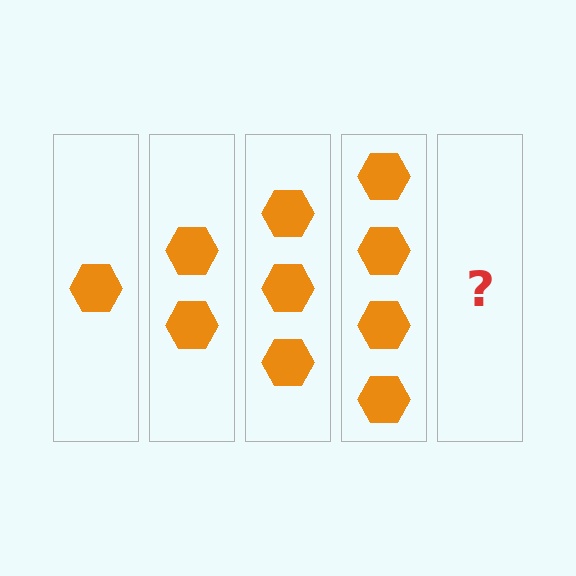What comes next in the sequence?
The next element should be 5 hexagons.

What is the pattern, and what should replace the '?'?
The pattern is that each step adds one more hexagon. The '?' should be 5 hexagons.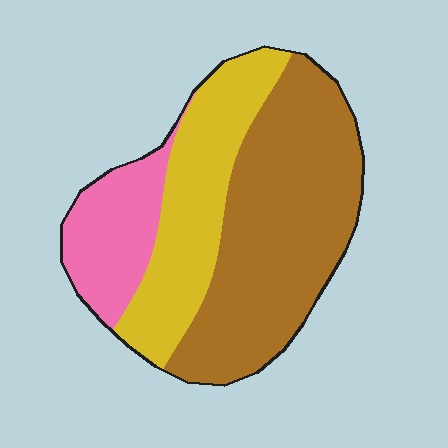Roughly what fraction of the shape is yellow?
Yellow takes up about one third (1/3) of the shape.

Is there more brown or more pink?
Brown.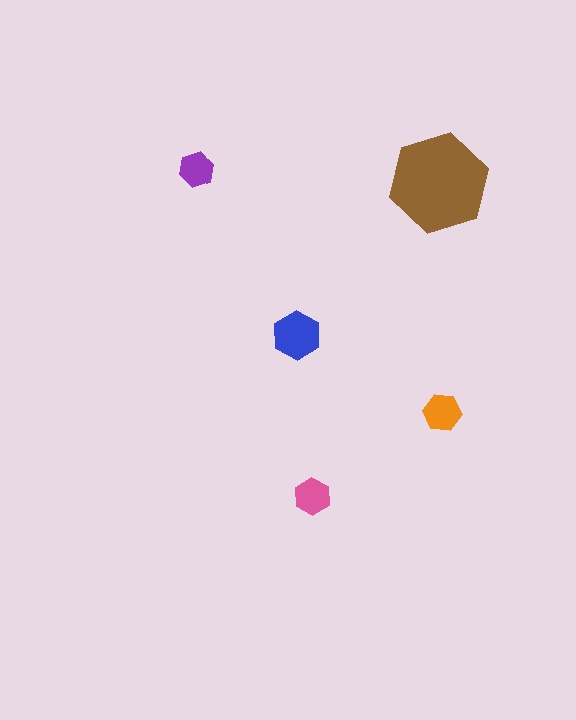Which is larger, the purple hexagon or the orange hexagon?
The orange one.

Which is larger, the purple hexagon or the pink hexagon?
The pink one.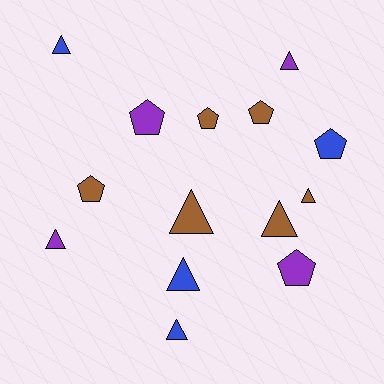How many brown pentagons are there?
There are 3 brown pentagons.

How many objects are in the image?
There are 14 objects.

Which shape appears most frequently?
Triangle, with 8 objects.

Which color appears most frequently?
Brown, with 6 objects.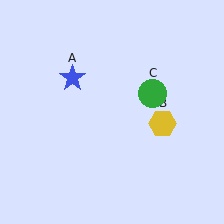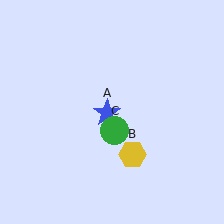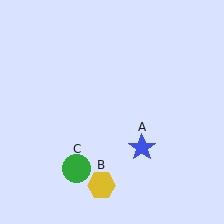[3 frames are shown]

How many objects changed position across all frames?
3 objects changed position: blue star (object A), yellow hexagon (object B), green circle (object C).